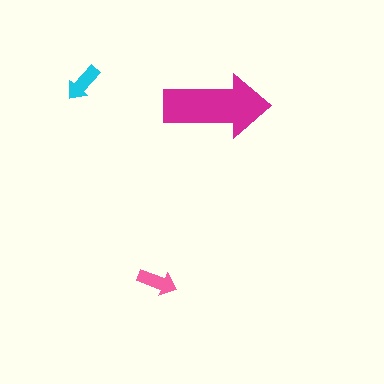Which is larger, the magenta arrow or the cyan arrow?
The magenta one.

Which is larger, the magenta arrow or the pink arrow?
The magenta one.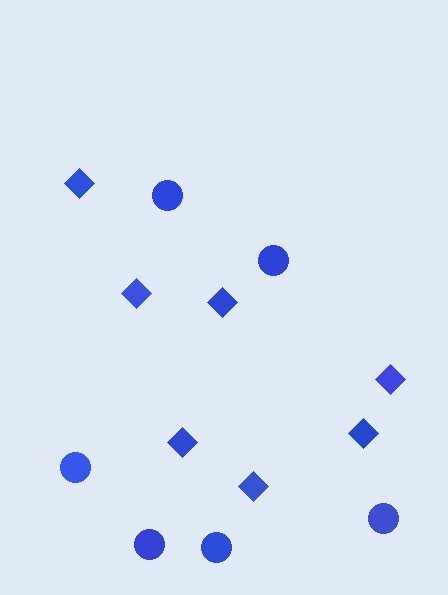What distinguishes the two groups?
There are 2 groups: one group of circles (6) and one group of diamonds (7).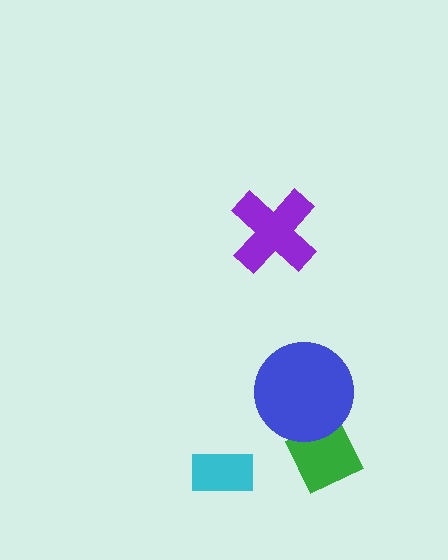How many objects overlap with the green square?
1 object overlaps with the green square.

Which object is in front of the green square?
The blue circle is in front of the green square.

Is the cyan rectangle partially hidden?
No, no other shape covers it.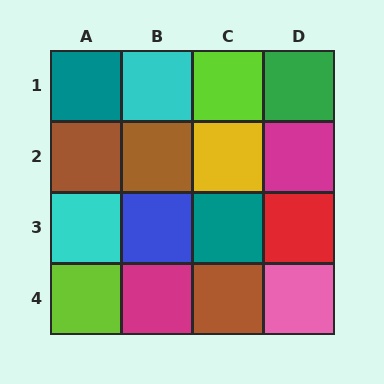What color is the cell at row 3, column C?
Teal.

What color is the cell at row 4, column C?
Brown.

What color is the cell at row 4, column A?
Lime.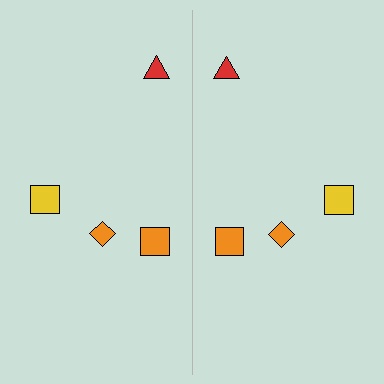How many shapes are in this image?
There are 8 shapes in this image.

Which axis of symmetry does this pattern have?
The pattern has a vertical axis of symmetry running through the center of the image.